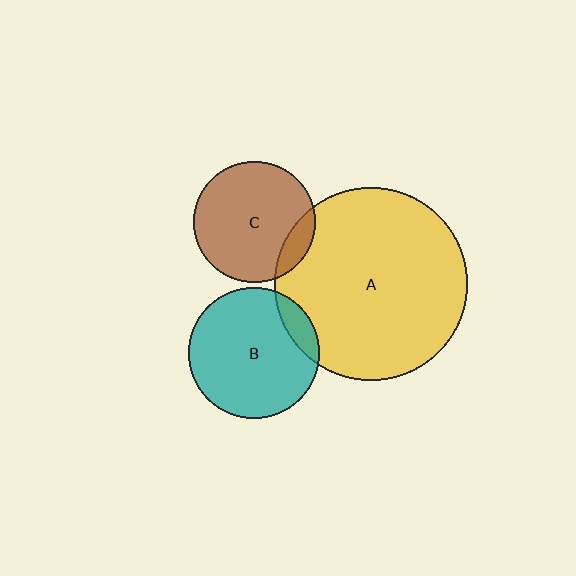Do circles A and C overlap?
Yes.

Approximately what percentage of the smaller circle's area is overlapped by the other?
Approximately 10%.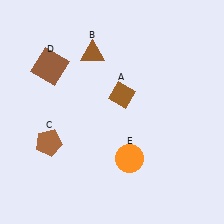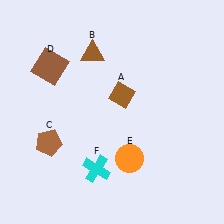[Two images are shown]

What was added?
A cyan cross (F) was added in Image 2.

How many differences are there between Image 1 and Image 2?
There is 1 difference between the two images.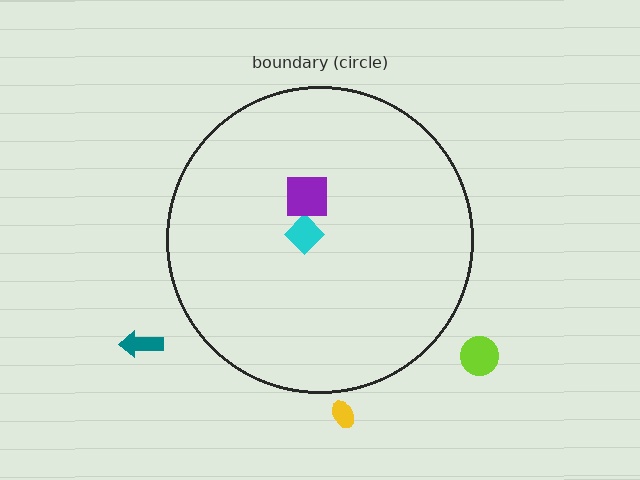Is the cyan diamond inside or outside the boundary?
Inside.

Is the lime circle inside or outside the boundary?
Outside.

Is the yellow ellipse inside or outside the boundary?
Outside.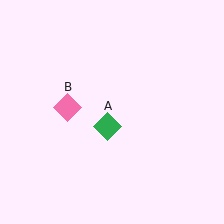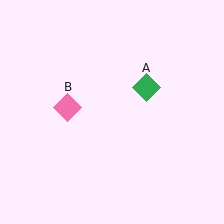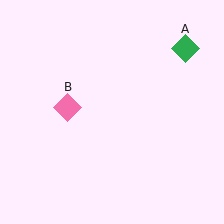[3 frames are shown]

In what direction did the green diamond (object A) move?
The green diamond (object A) moved up and to the right.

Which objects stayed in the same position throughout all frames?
Pink diamond (object B) remained stationary.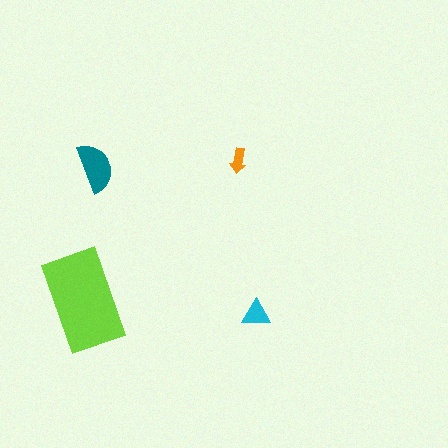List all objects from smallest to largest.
The orange arrow, the cyan triangle, the teal semicircle, the lime rectangle.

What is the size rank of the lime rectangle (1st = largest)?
1st.